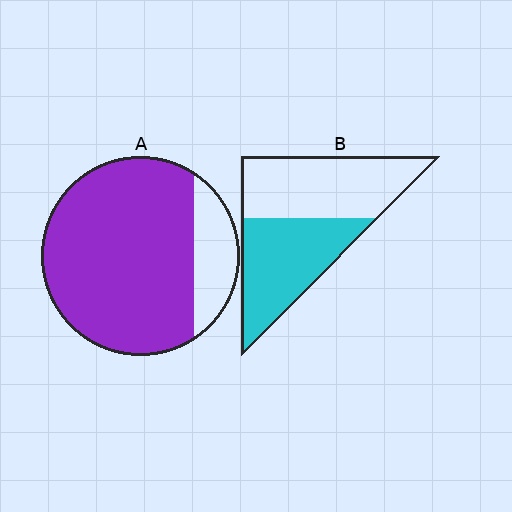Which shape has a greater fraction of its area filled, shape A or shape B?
Shape A.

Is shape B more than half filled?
Roughly half.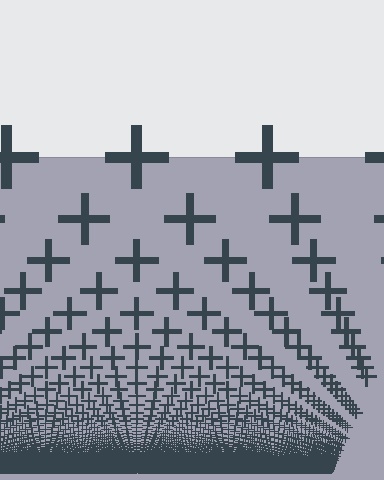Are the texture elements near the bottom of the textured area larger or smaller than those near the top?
Smaller. The gradient is inverted — elements near the bottom are smaller and denser.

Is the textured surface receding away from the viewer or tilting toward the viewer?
The surface appears to tilt toward the viewer. Texture elements get larger and sparser toward the top.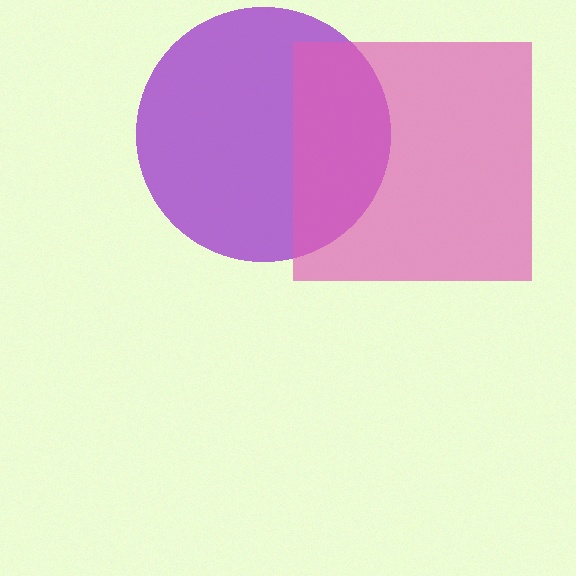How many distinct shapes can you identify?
There are 2 distinct shapes: a purple circle, a pink square.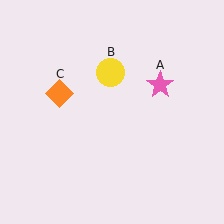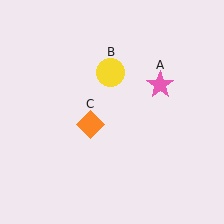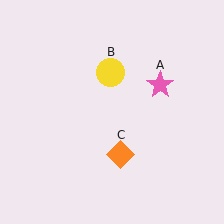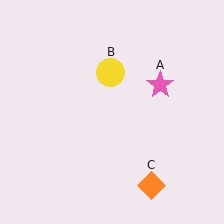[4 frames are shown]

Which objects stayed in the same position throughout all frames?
Pink star (object A) and yellow circle (object B) remained stationary.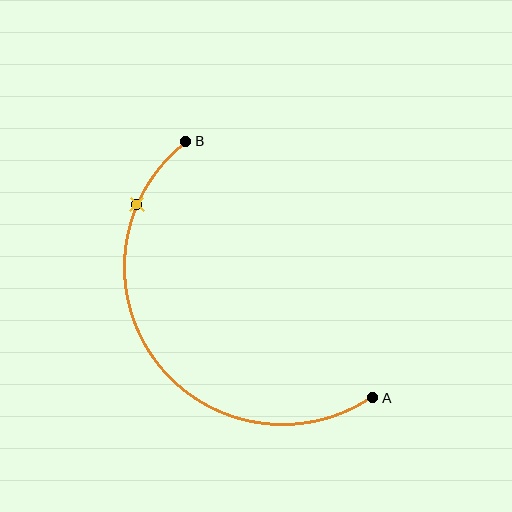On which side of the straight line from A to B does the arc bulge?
The arc bulges below and to the left of the straight line connecting A and B.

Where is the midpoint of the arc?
The arc midpoint is the point on the curve farthest from the straight line joining A and B. It sits below and to the left of that line.